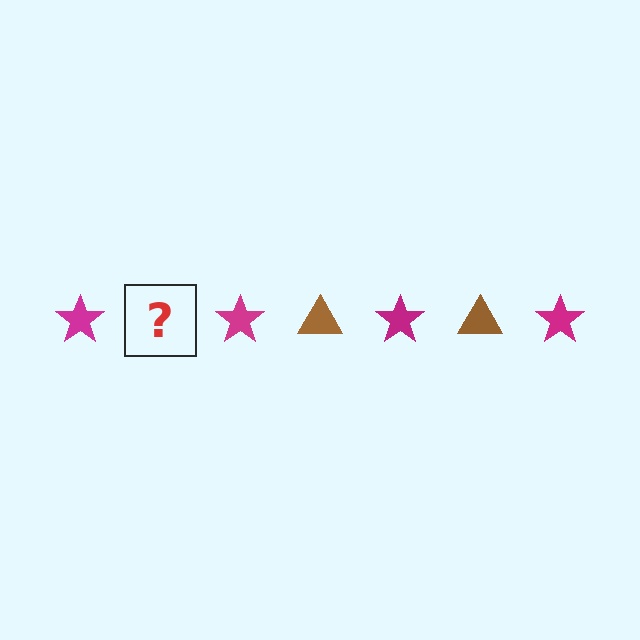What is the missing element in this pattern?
The missing element is a brown triangle.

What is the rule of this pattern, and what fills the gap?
The rule is that the pattern alternates between magenta star and brown triangle. The gap should be filled with a brown triangle.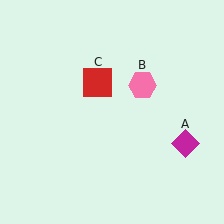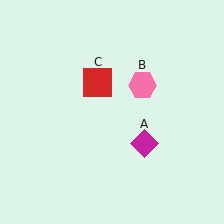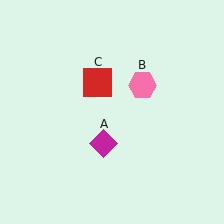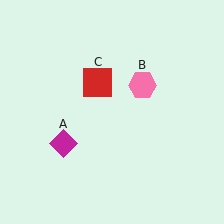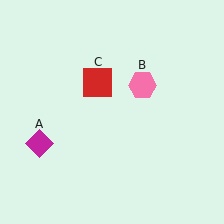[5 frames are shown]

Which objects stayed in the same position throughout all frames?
Pink hexagon (object B) and red square (object C) remained stationary.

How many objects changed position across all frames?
1 object changed position: magenta diamond (object A).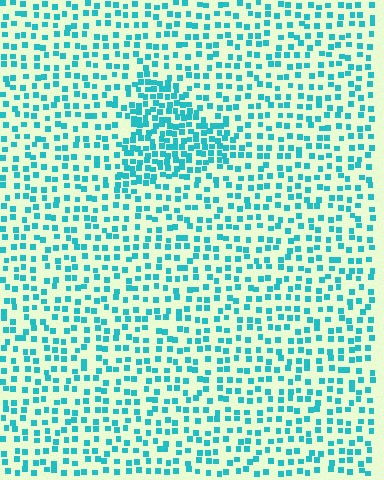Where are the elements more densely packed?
The elements are more densely packed inside the triangle boundary.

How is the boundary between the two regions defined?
The boundary is defined by a change in element density (approximately 2.0x ratio). All elements are the same color, size, and shape.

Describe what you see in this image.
The image contains small cyan elements arranged at two different densities. A triangle-shaped region is visible where the elements are more densely packed than the surrounding area.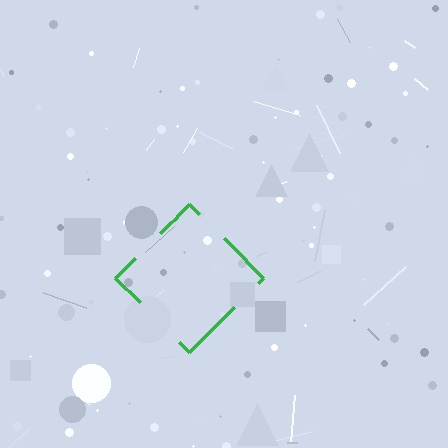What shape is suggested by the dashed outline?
The dashed outline suggests a diamond.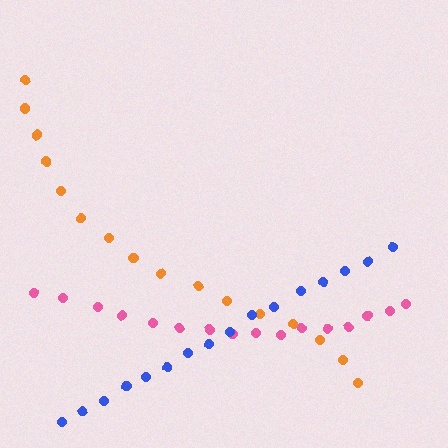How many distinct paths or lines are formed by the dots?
There are 3 distinct paths.